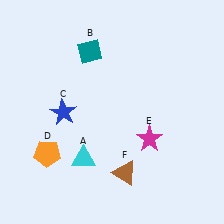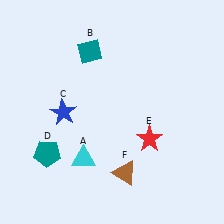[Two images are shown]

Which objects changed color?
D changed from orange to teal. E changed from magenta to red.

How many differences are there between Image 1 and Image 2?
There are 2 differences between the two images.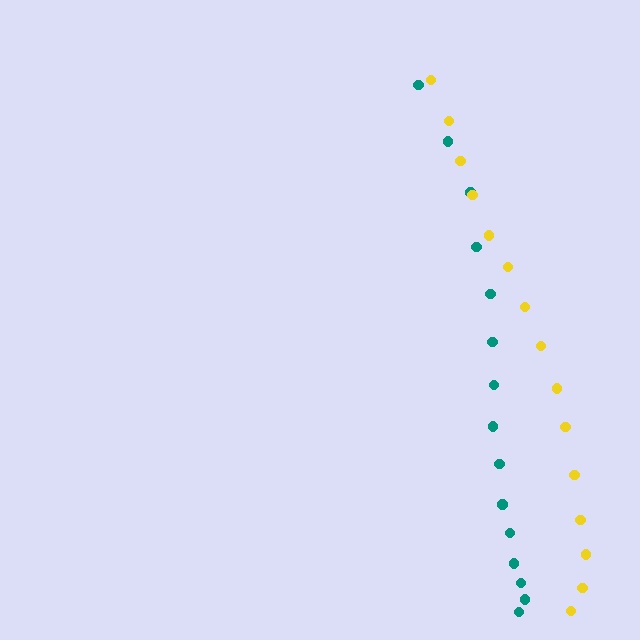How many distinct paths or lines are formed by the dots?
There are 2 distinct paths.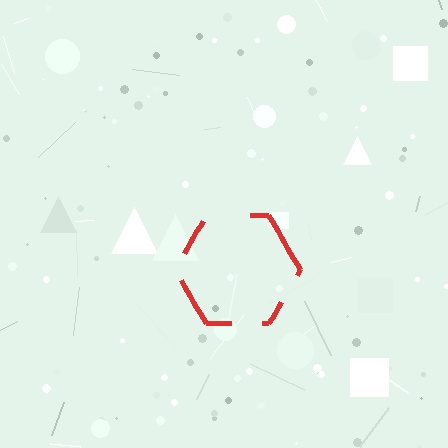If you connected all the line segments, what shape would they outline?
They would outline a hexagon.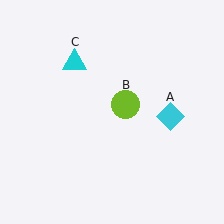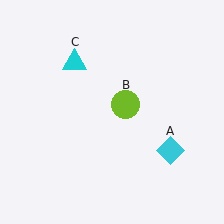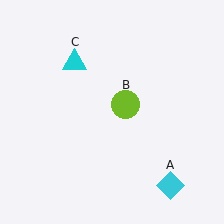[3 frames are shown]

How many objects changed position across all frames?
1 object changed position: cyan diamond (object A).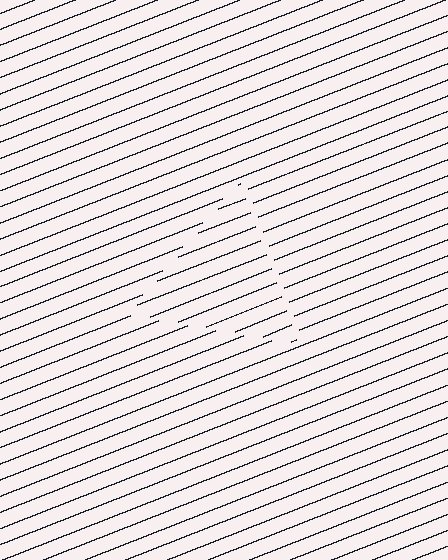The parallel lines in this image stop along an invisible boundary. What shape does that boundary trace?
An illusory triangle. The interior of the shape contains the same grating, shifted by half a period — the contour is defined by the phase discontinuity where line-ends from the inner and outer gratings abut.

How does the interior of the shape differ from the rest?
The interior of the shape contains the same grating, shifted by half a period — the contour is defined by the phase discontinuity where line-ends from the inner and outer gratings abut.